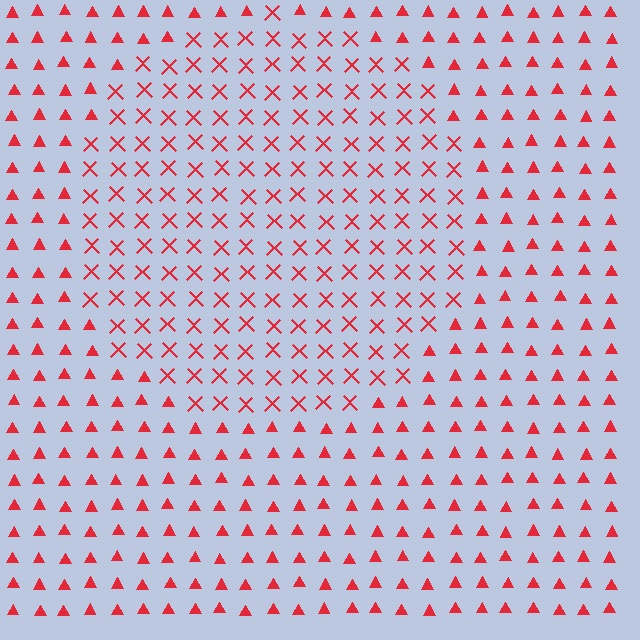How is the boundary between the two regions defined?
The boundary is defined by a change in element shape: X marks inside vs. triangles outside. All elements share the same color and spacing.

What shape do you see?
I see a circle.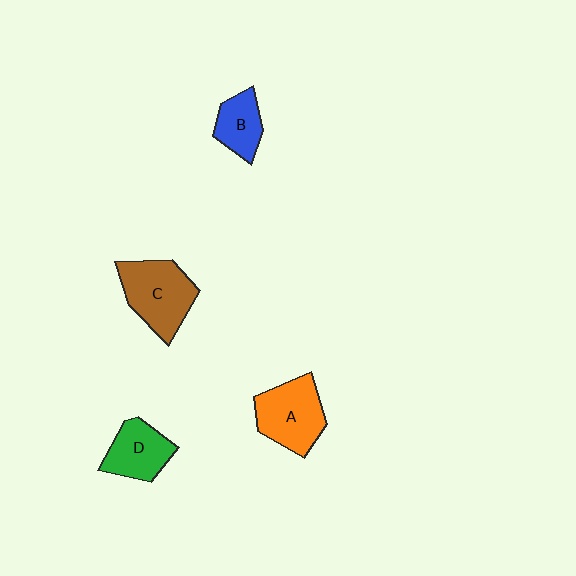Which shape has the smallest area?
Shape B (blue).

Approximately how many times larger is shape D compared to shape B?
Approximately 1.2 times.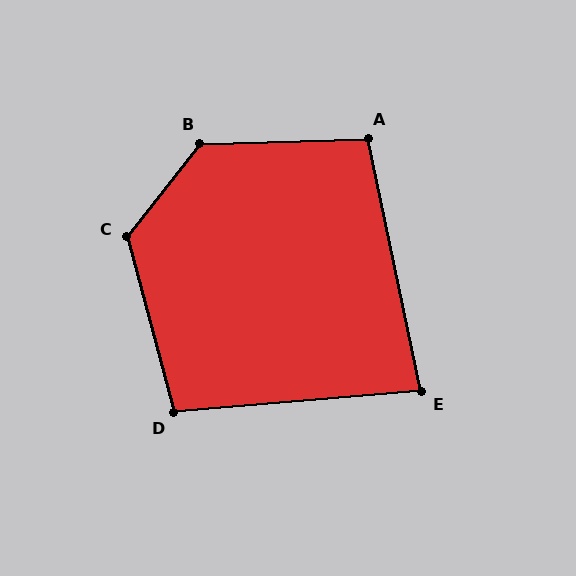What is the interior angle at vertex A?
Approximately 100 degrees (obtuse).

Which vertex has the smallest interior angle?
E, at approximately 83 degrees.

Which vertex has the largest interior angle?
B, at approximately 130 degrees.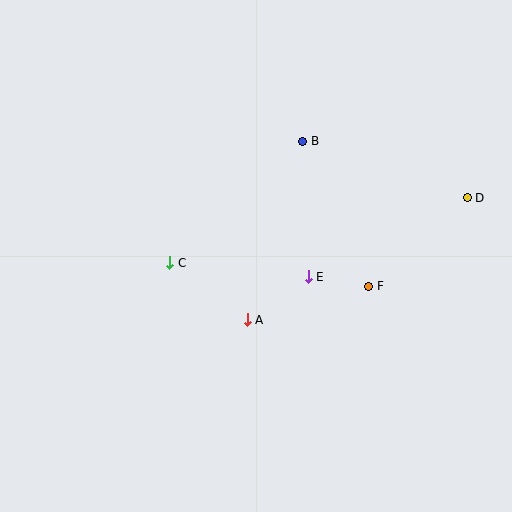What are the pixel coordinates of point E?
Point E is at (308, 277).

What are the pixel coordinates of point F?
Point F is at (369, 286).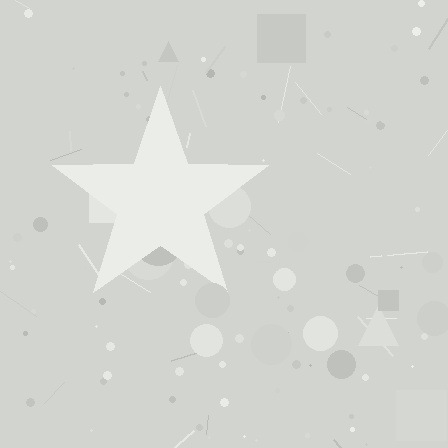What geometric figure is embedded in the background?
A star is embedded in the background.